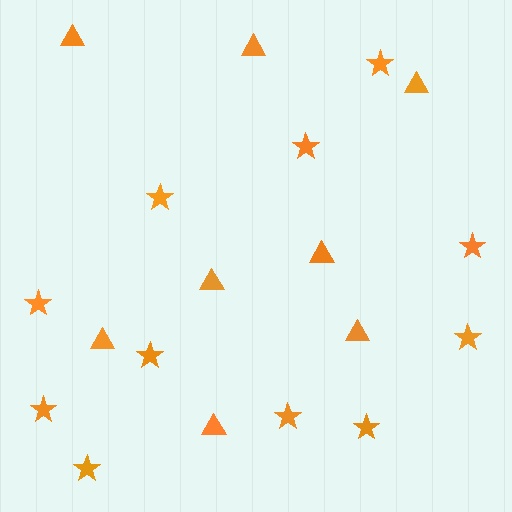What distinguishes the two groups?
There are 2 groups: one group of triangles (8) and one group of stars (11).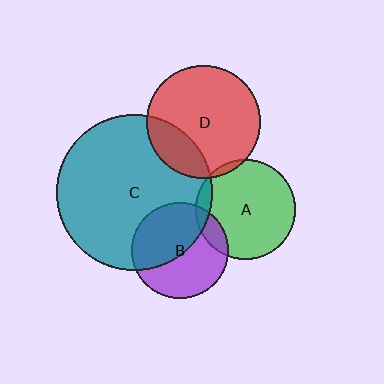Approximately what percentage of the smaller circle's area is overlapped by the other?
Approximately 20%.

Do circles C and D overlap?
Yes.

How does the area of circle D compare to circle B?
Approximately 1.4 times.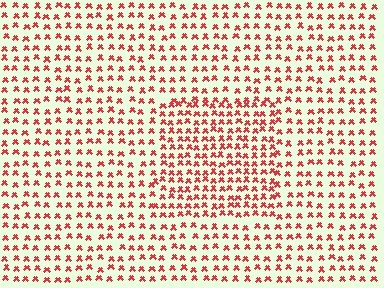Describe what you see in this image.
The image contains small red elements arranged at two different densities. A rectangle-shaped region is visible where the elements are more densely packed than the surrounding area.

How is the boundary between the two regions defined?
The boundary is defined by a change in element density (approximately 1.6x ratio). All elements are the same color, size, and shape.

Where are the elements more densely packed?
The elements are more densely packed inside the rectangle boundary.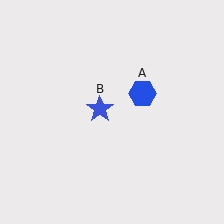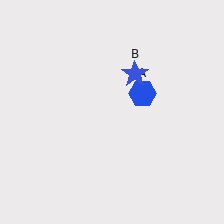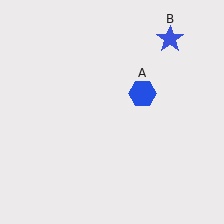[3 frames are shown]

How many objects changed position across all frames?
1 object changed position: blue star (object B).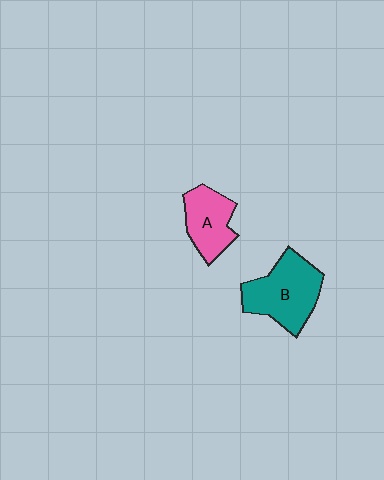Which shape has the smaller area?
Shape A (pink).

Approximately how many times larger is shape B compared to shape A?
Approximately 1.5 times.